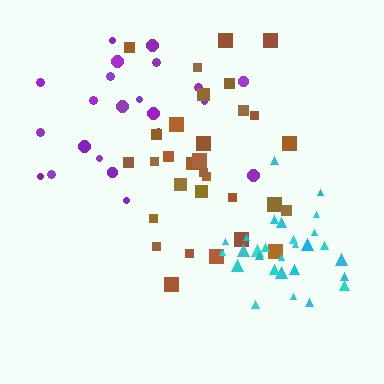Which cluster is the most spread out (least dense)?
Purple.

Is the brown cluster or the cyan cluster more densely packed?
Cyan.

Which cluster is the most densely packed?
Cyan.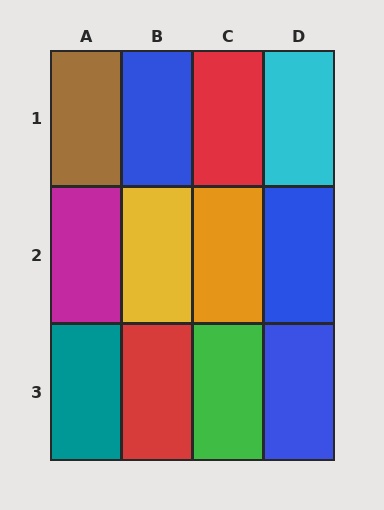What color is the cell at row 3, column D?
Blue.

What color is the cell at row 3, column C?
Green.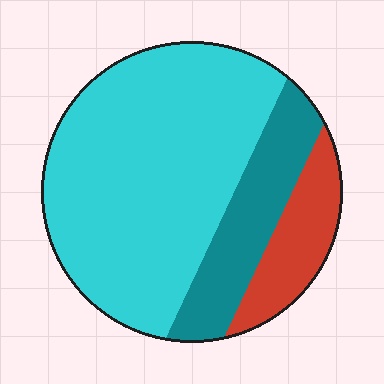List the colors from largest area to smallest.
From largest to smallest: cyan, teal, red.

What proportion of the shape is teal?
Teal takes up less than a quarter of the shape.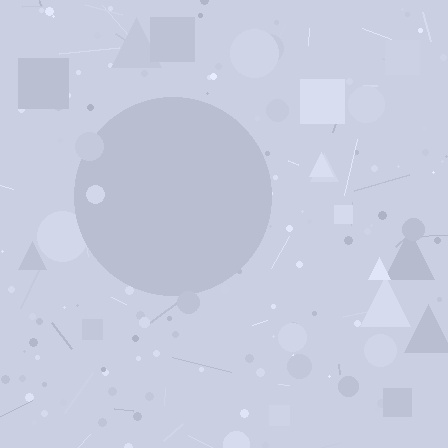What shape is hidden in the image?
A circle is hidden in the image.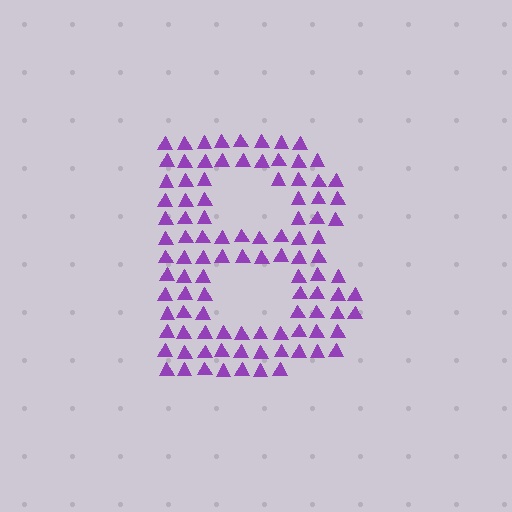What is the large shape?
The large shape is the letter B.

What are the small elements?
The small elements are triangles.